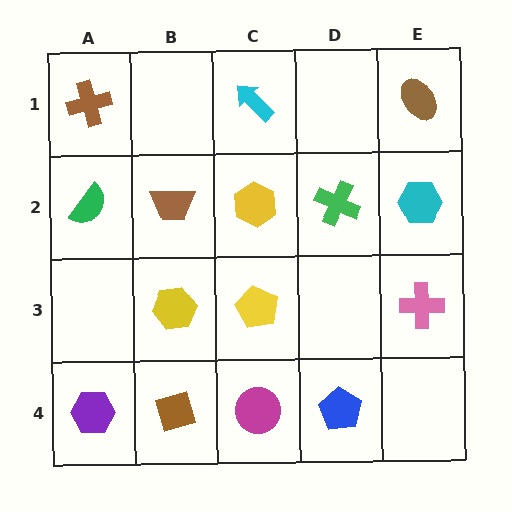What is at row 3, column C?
A yellow pentagon.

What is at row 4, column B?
A brown diamond.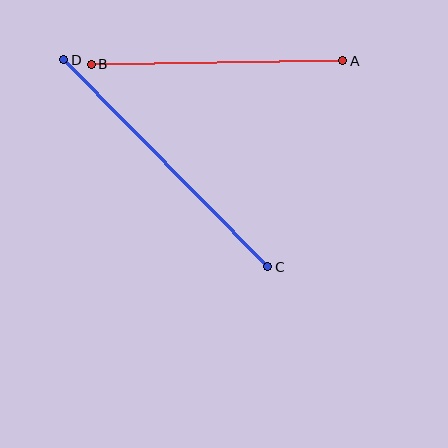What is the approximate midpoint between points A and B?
The midpoint is at approximately (217, 63) pixels.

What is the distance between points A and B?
The distance is approximately 251 pixels.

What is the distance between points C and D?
The distance is approximately 291 pixels.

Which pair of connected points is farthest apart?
Points C and D are farthest apart.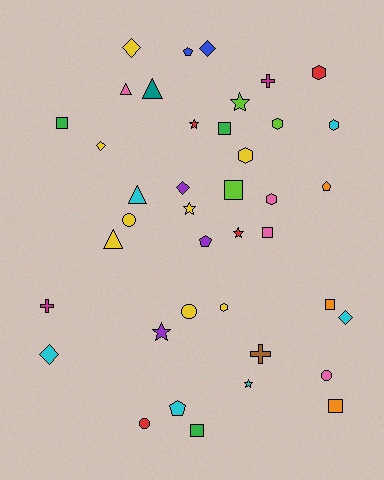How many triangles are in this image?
There are 4 triangles.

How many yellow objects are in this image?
There are 8 yellow objects.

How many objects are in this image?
There are 40 objects.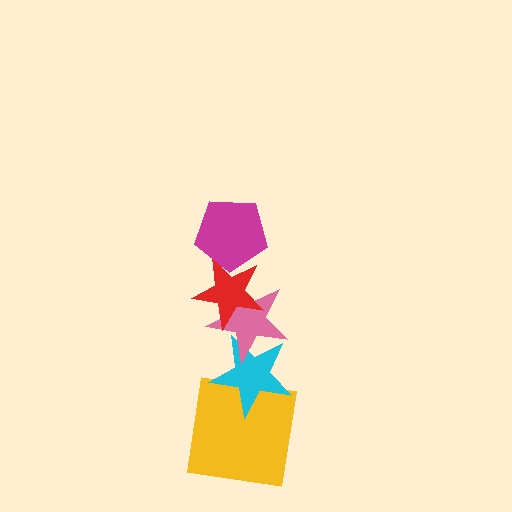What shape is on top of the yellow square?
The cyan star is on top of the yellow square.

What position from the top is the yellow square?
The yellow square is 5th from the top.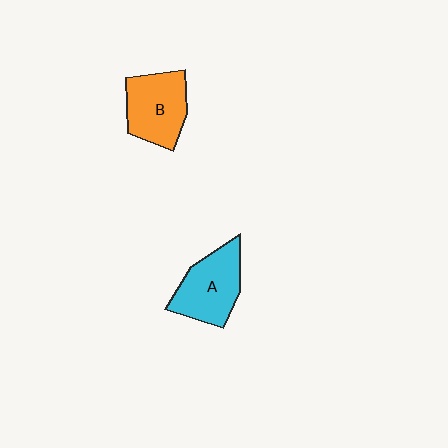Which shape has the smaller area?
Shape B (orange).